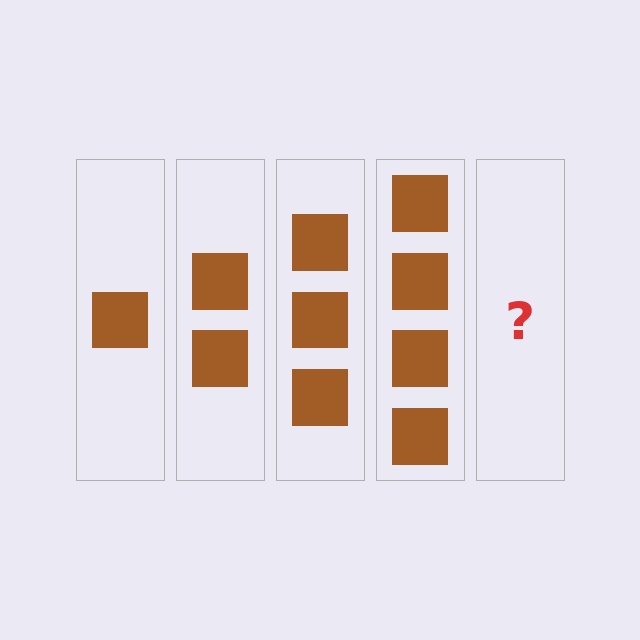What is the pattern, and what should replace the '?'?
The pattern is that each step adds one more square. The '?' should be 5 squares.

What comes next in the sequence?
The next element should be 5 squares.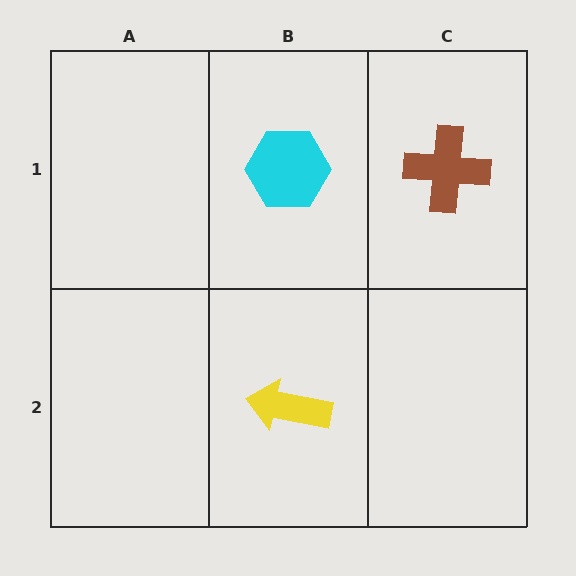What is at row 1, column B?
A cyan hexagon.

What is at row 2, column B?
A yellow arrow.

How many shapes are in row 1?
2 shapes.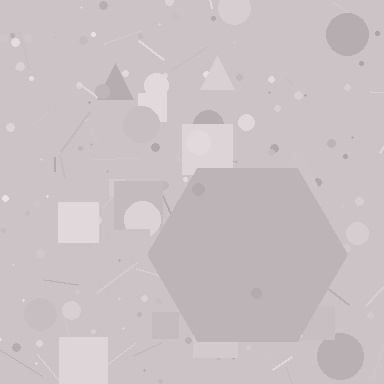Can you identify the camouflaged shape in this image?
The camouflaged shape is a hexagon.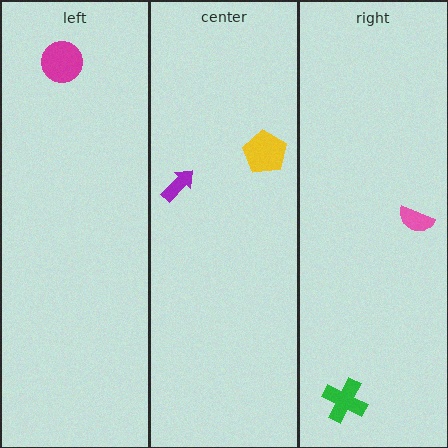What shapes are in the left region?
The magenta circle.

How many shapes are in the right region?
2.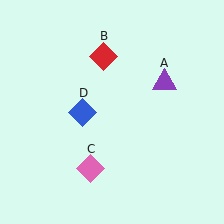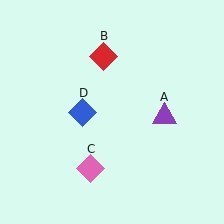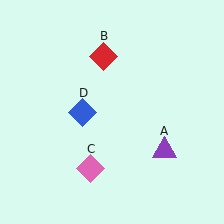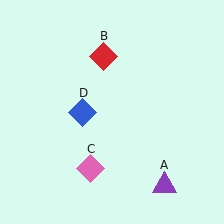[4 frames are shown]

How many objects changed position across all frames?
1 object changed position: purple triangle (object A).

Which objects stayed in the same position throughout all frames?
Red diamond (object B) and pink diamond (object C) and blue diamond (object D) remained stationary.